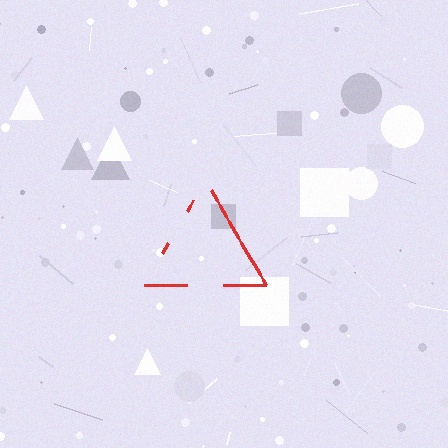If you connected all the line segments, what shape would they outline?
They would outline a triangle.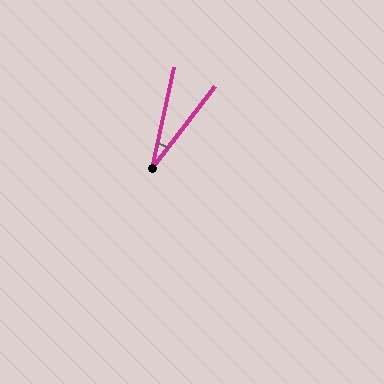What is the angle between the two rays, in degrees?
Approximately 25 degrees.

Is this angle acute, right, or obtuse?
It is acute.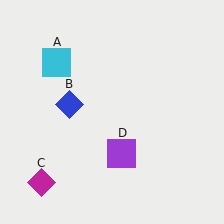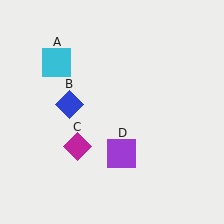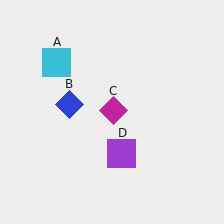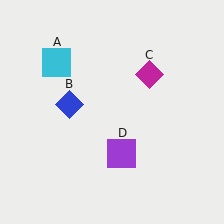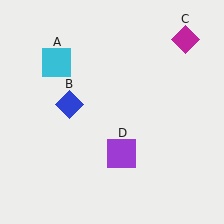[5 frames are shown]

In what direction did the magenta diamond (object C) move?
The magenta diamond (object C) moved up and to the right.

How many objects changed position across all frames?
1 object changed position: magenta diamond (object C).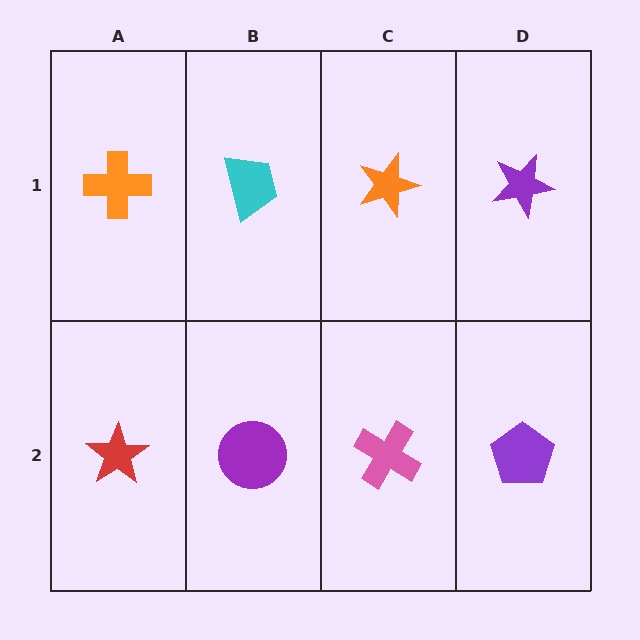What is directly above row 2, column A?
An orange cross.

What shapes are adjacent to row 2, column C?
An orange star (row 1, column C), a purple circle (row 2, column B), a purple pentagon (row 2, column D).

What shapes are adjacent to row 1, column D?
A purple pentagon (row 2, column D), an orange star (row 1, column C).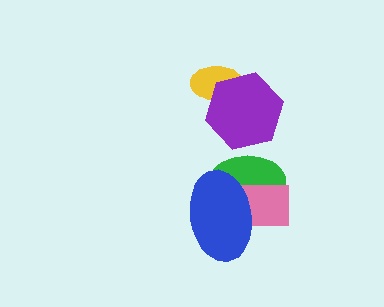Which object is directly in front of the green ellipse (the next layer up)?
The pink rectangle is directly in front of the green ellipse.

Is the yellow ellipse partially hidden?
Yes, it is partially covered by another shape.